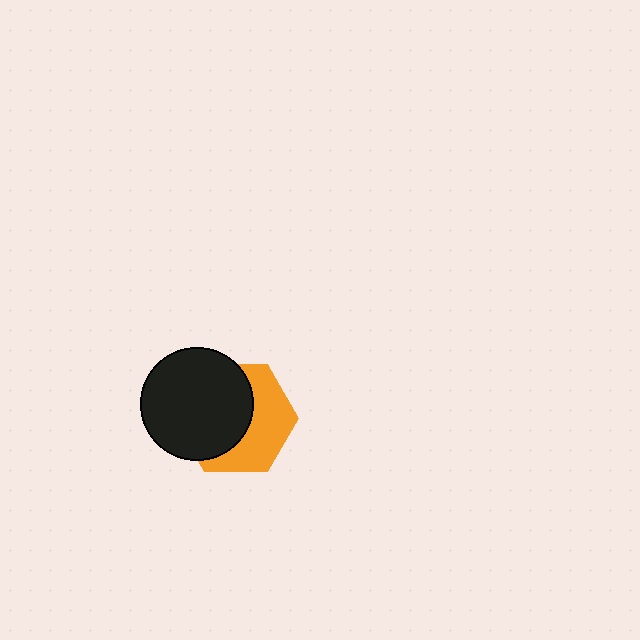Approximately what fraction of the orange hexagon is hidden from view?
Roughly 55% of the orange hexagon is hidden behind the black circle.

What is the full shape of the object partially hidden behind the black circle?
The partially hidden object is an orange hexagon.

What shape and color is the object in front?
The object in front is a black circle.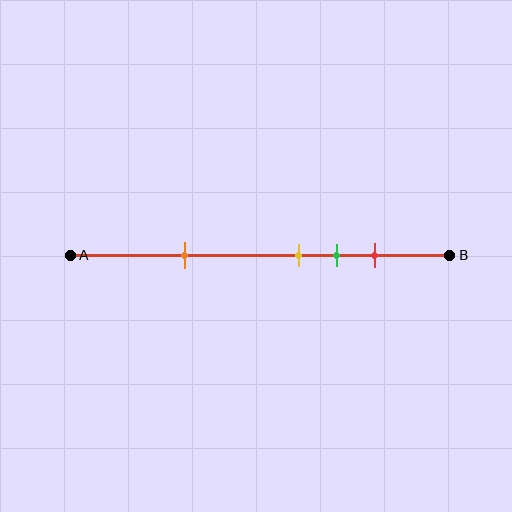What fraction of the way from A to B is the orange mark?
The orange mark is approximately 30% (0.3) of the way from A to B.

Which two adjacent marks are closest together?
The yellow and green marks are the closest adjacent pair.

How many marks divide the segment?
There are 4 marks dividing the segment.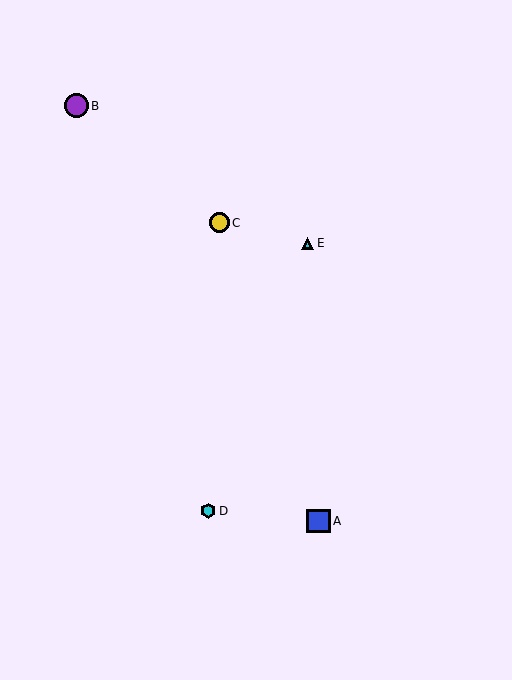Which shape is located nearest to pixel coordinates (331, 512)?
The blue square (labeled A) at (318, 521) is nearest to that location.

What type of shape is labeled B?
Shape B is a purple circle.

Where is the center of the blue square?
The center of the blue square is at (318, 521).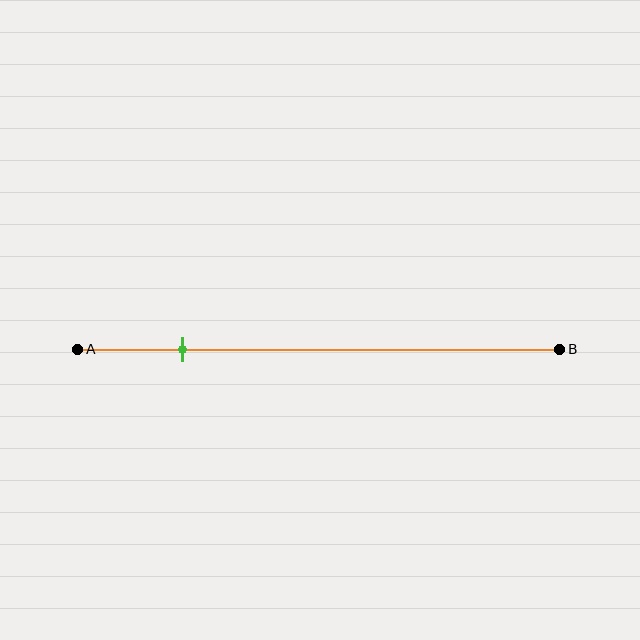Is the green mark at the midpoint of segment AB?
No, the mark is at about 20% from A, not at the 50% midpoint.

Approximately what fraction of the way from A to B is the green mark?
The green mark is approximately 20% of the way from A to B.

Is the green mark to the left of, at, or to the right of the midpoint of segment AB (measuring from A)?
The green mark is to the left of the midpoint of segment AB.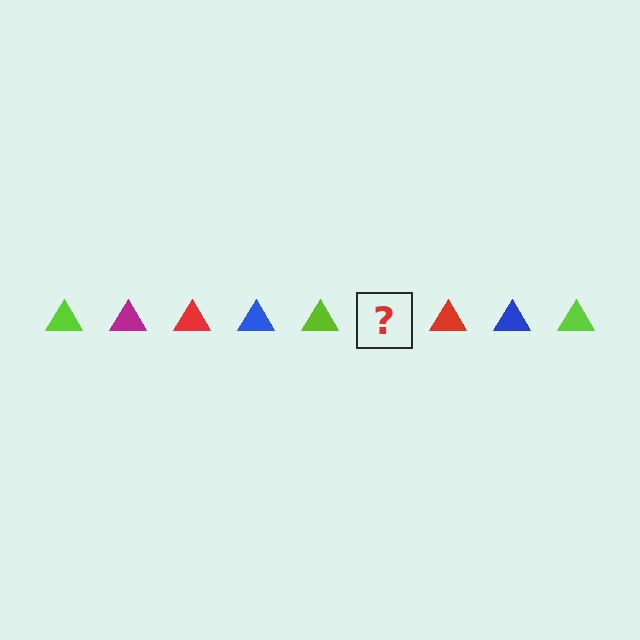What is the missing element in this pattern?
The missing element is a magenta triangle.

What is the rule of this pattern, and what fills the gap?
The rule is that the pattern cycles through lime, magenta, red, blue triangles. The gap should be filled with a magenta triangle.